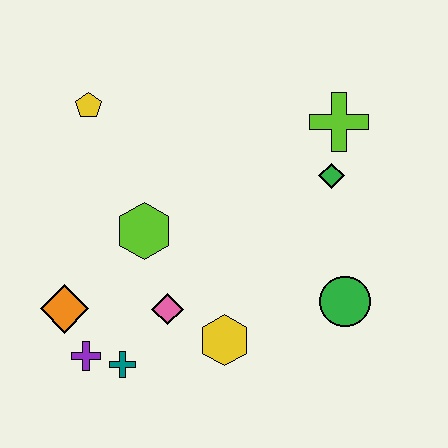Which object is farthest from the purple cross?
The lime cross is farthest from the purple cross.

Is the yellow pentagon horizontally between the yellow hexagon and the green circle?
No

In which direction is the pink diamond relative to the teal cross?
The pink diamond is above the teal cross.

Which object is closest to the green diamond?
The lime cross is closest to the green diamond.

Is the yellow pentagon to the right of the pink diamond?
No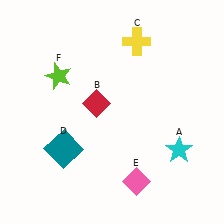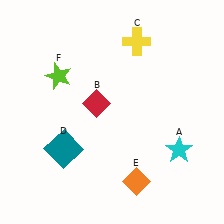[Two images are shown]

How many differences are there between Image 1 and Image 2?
There is 1 difference between the two images.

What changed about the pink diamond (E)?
In Image 1, E is pink. In Image 2, it changed to orange.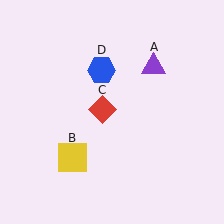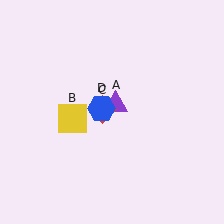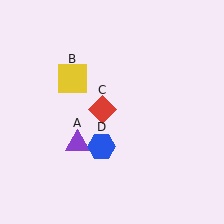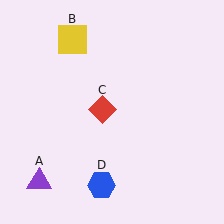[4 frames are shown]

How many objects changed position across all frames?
3 objects changed position: purple triangle (object A), yellow square (object B), blue hexagon (object D).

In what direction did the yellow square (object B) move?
The yellow square (object B) moved up.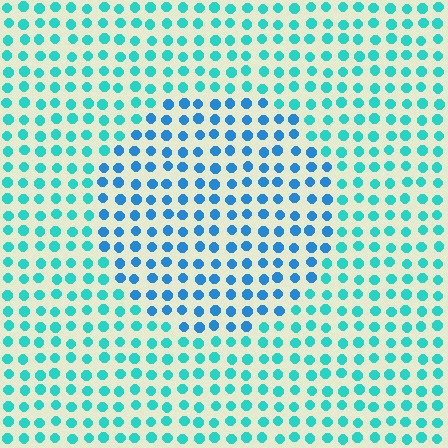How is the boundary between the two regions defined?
The boundary is defined purely by a slight shift in hue (about 31 degrees). Spacing, size, and orientation are identical on both sides.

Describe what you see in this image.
The image is filled with small cyan elements in a uniform arrangement. A circle-shaped region is visible where the elements are tinted to a slightly different hue, forming a subtle color boundary.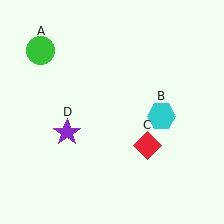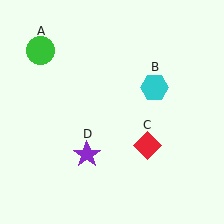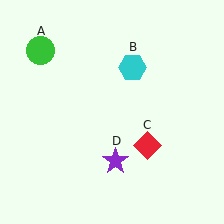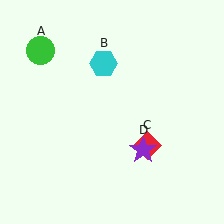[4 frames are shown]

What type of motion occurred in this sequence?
The cyan hexagon (object B), purple star (object D) rotated counterclockwise around the center of the scene.